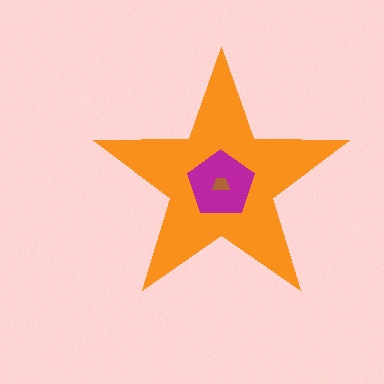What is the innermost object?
The brown trapezoid.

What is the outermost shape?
The orange star.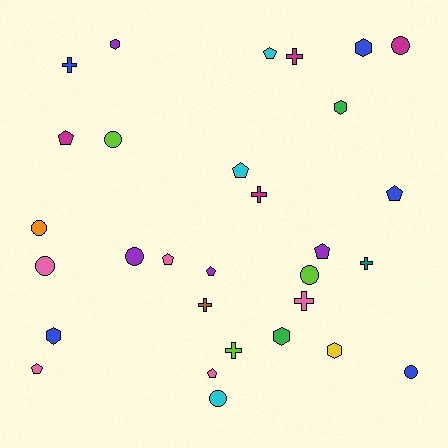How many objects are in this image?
There are 30 objects.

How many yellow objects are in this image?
There is 1 yellow object.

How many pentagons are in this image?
There are 9 pentagons.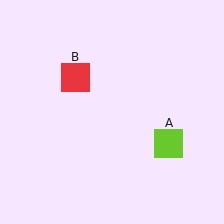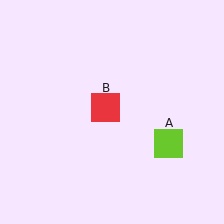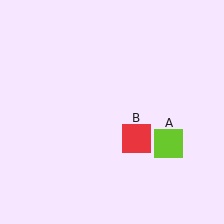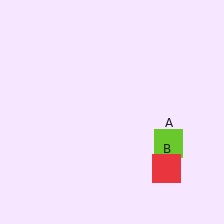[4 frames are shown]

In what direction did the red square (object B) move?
The red square (object B) moved down and to the right.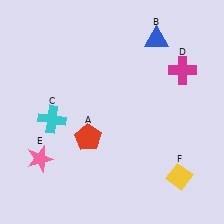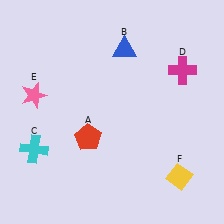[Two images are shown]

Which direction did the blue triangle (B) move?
The blue triangle (B) moved left.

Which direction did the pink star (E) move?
The pink star (E) moved up.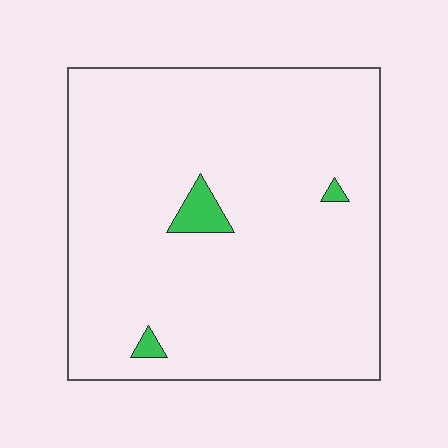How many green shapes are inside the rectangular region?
3.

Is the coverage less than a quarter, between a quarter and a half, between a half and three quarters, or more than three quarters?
Less than a quarter.